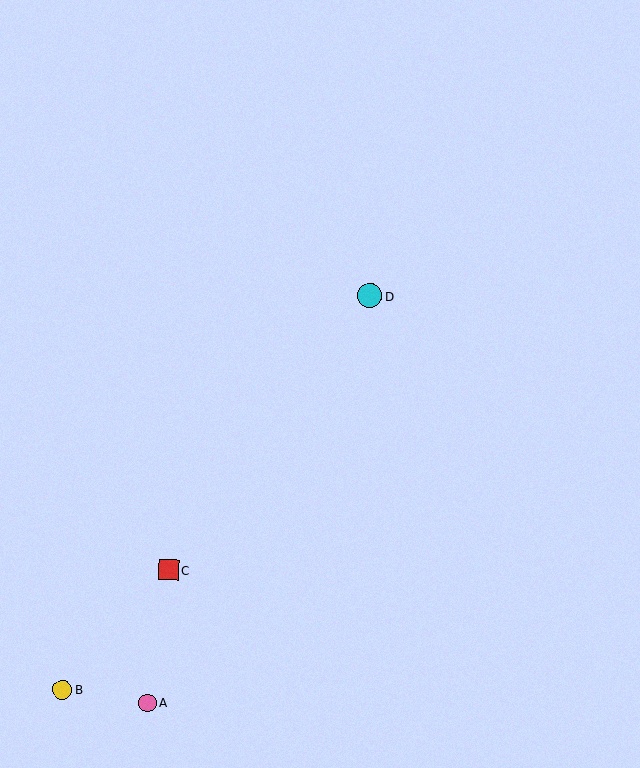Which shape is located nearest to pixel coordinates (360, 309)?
The cyan circle (labeled D) at (370, 296) is nearest to that location.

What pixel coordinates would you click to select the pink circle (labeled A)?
Click at (148, 702) to select the pink circle A.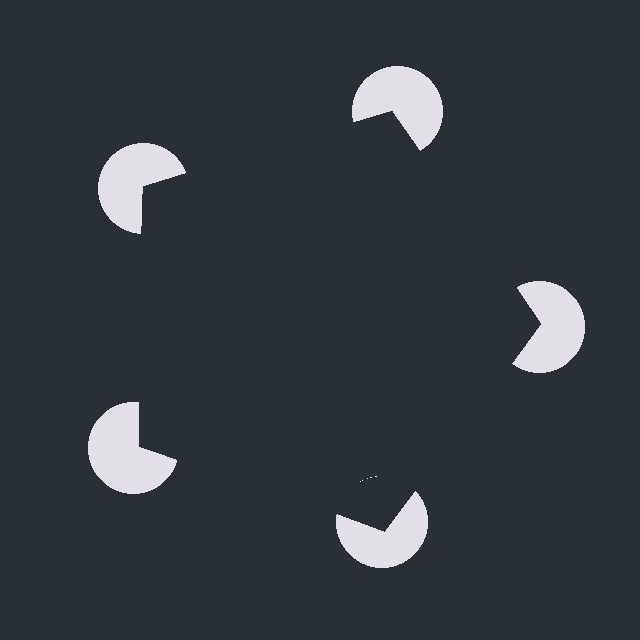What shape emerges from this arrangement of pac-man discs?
An illusory pentagon — its edges are inferred from the aligned wedge cuts in the pac-man discs, not physically drawn.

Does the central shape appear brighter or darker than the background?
It typically appears slightly darker than the background, even though no actual brightness change is drawn.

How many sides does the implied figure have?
5 sides.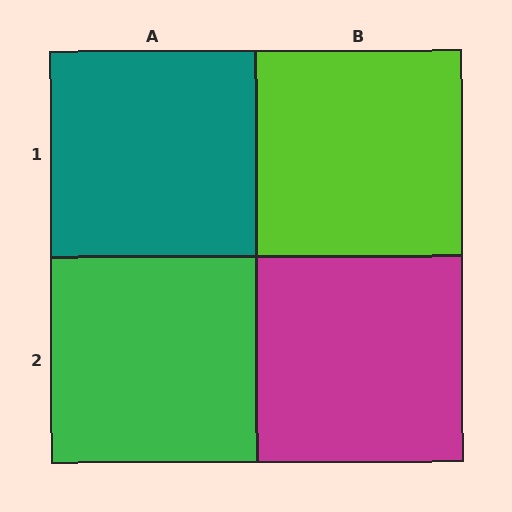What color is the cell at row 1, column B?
Lime.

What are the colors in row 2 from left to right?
Green, magenta.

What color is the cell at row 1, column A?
Teal.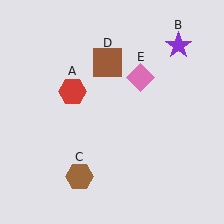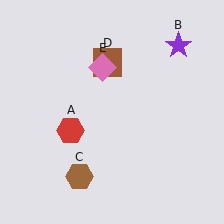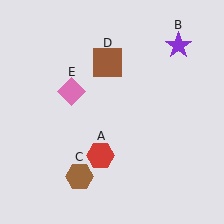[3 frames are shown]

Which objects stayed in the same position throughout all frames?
Purple star (object B) and brown hexagon (object C) and brown square (object D) remained stationary.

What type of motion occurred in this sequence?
The red hexagon (object A), pink diamond (object E) rotated counterclockwise around the center of the scene.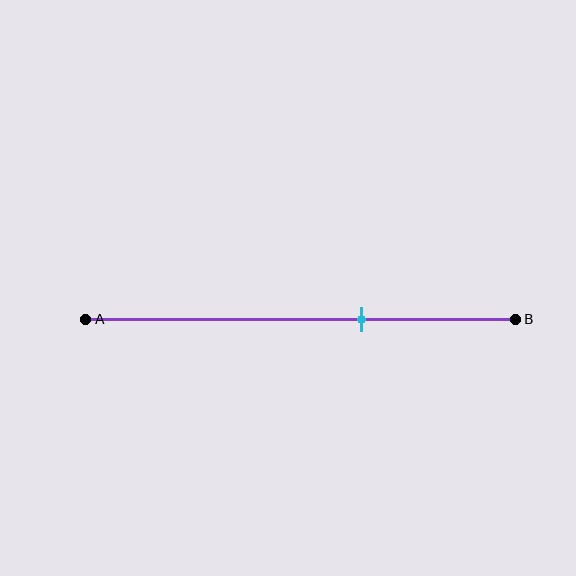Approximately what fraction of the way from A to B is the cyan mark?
The cyan mark is approximately 65% of the way from A to B.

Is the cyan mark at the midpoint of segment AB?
No, the mark is at about 65% from A, not at the 50% midpoint.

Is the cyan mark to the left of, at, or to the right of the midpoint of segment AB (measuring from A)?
The cyan mark is to the right of the midpoint of segment AB.